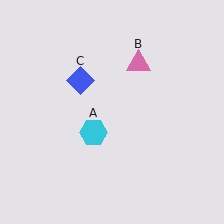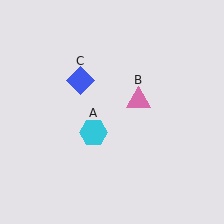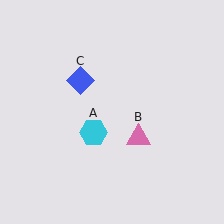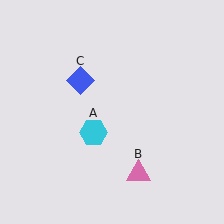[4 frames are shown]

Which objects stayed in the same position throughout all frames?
Cyan hexagon (object A) and blue diamond (object C) remained stationary.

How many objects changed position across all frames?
1 object changed position: pink triangle (object B).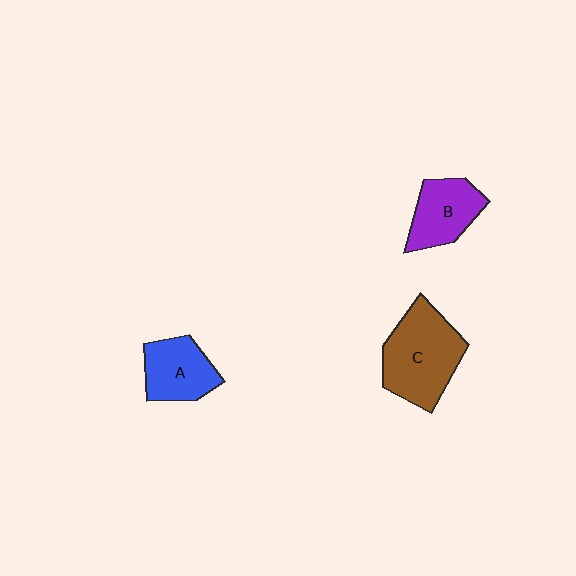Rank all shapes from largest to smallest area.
From largest to smallest: C (brown), B (purple), A (blue).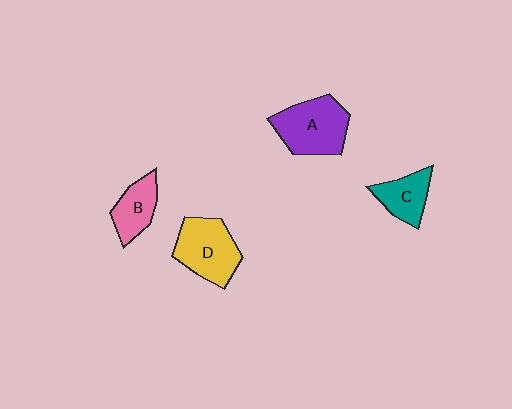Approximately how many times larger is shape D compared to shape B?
Approximately 1.6 times.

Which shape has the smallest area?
Shape C (teal).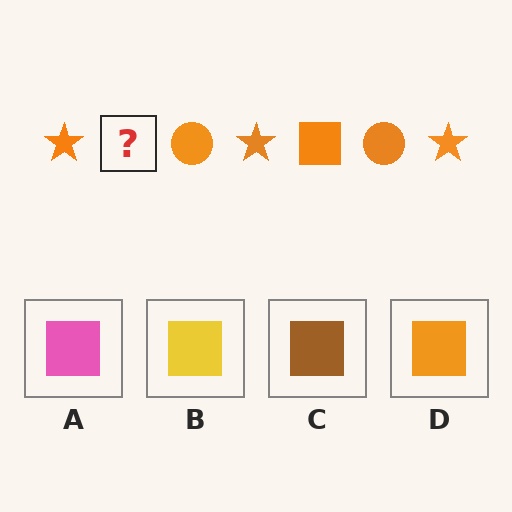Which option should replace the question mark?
Option D.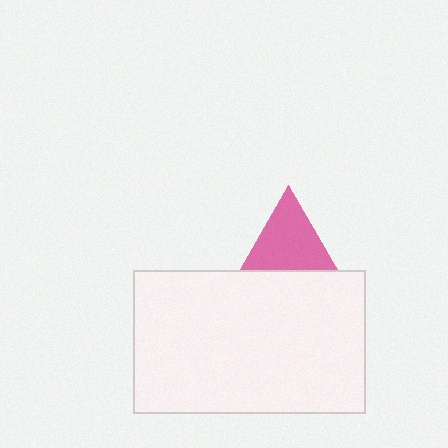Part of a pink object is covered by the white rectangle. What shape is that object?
It is a triangle.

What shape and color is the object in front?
The object in front is a white rectangle.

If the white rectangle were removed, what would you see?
You would see the complete pink triangle.